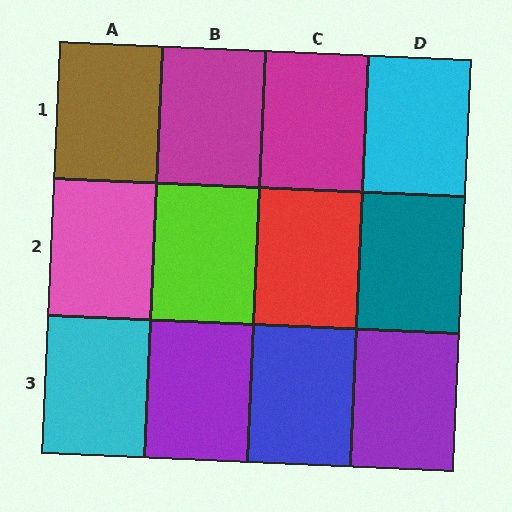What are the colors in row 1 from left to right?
Brown, magenta, magenta, cyan.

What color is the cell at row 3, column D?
Purple.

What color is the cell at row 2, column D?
Teal.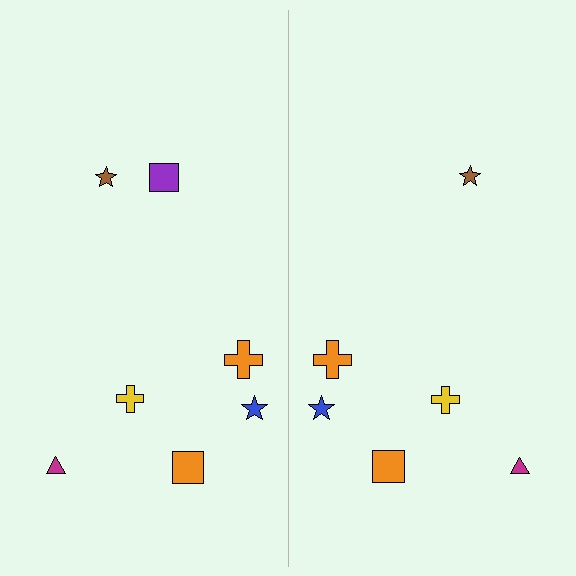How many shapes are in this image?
There are 13 shapes in this image.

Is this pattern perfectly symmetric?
No, the pattern is not perfectly symmetric. A purple square is missing from the right side.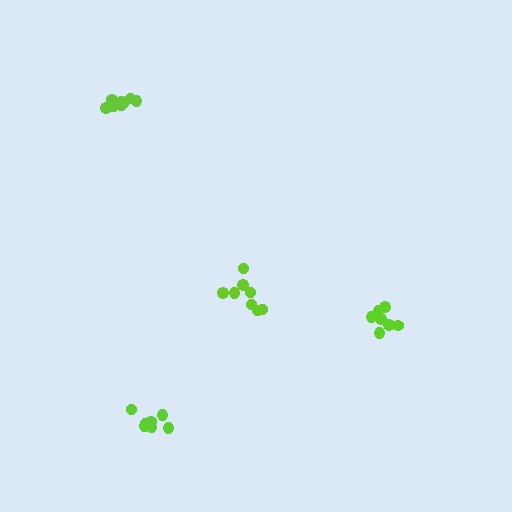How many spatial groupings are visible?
There are 4 spatial groupings.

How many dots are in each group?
Group 1: 7 dots, Group 2: 9 dots, Group 3: 8 dots, Group 4: 7 dots (31 total).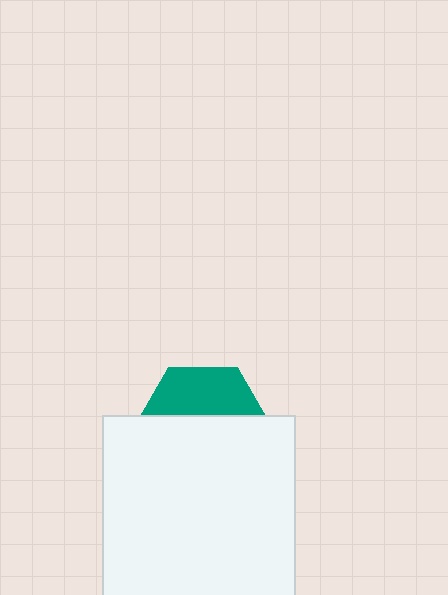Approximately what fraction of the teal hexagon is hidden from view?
Roughly 62% of the teal hexagon is hidden behind the white square.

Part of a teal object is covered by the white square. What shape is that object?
It is a hexagon.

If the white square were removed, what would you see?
You would see the complete teal hexagon.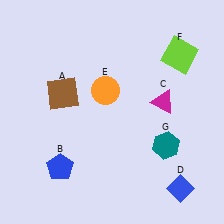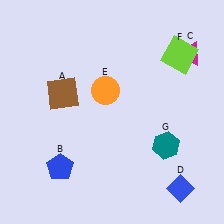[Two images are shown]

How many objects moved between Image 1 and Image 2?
1 object moved between the two images.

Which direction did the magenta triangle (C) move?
The magenta triangle (C) moved up.